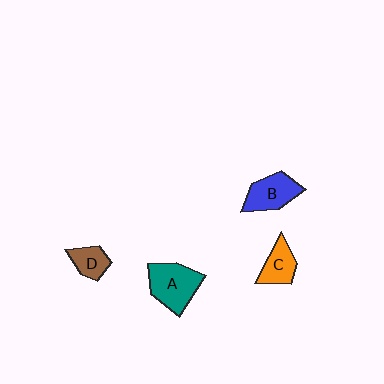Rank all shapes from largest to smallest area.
From largest to smallest: A (teal), B (blue), C (orange), D (brown).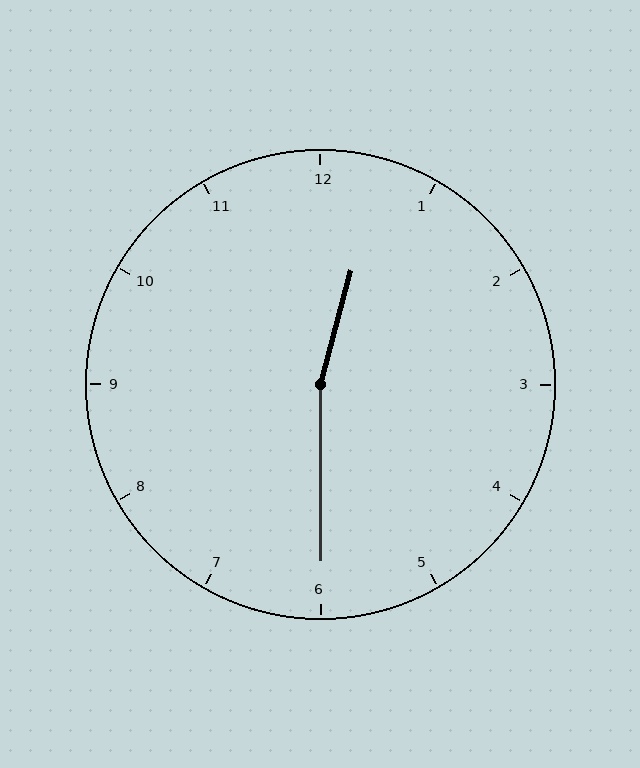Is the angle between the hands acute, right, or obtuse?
It is obtuse.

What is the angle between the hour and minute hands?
Approximately 165 degrees.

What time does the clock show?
12:30.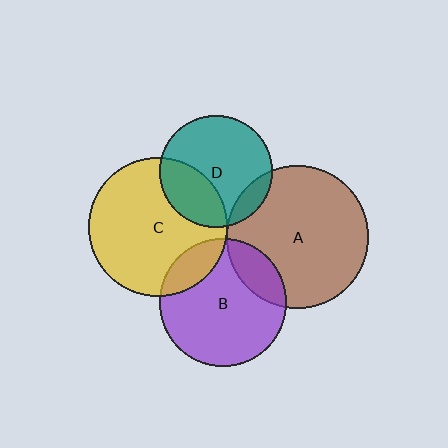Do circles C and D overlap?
Yes.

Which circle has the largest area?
Circle A (brown).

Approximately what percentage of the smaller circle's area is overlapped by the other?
Approximately 30%.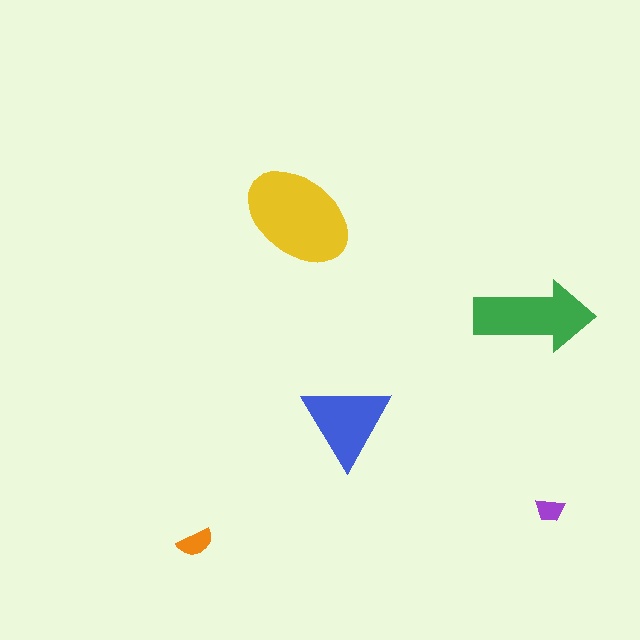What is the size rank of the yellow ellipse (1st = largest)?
1st.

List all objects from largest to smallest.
The yellow ellipse, the green arrow, the blue triangle, the orange semicircle, the purple trapezoid.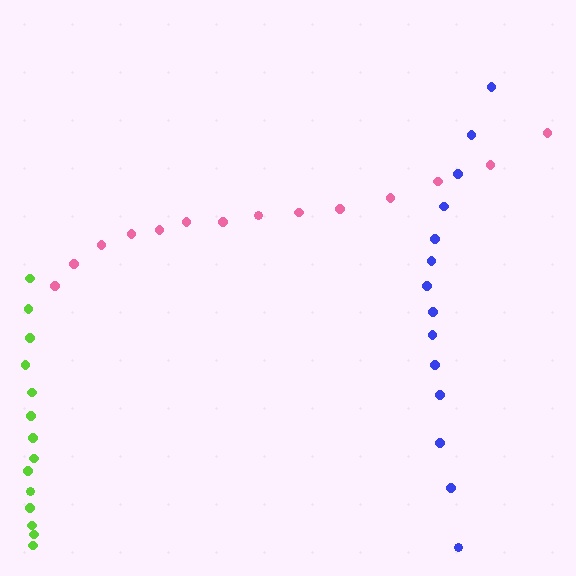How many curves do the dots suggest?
There are 3 distinct paths.